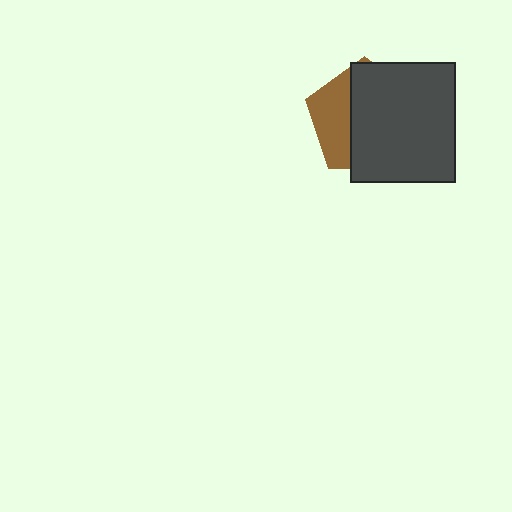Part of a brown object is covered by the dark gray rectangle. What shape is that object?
It is a pentagon.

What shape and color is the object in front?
The object in front is a dark gray rectangle.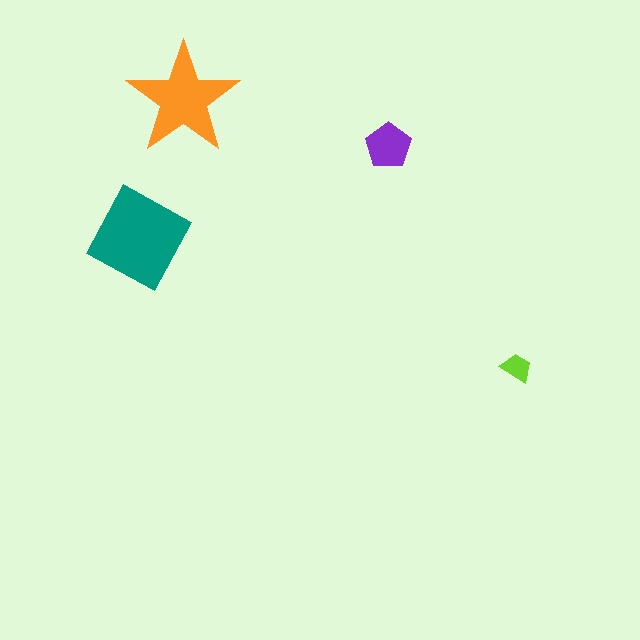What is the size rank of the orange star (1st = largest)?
2nd.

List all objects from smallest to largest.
The lime trapezoid, the purple pentagon, the orange star, the teal square.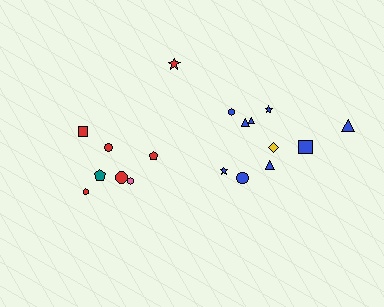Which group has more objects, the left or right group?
The right group.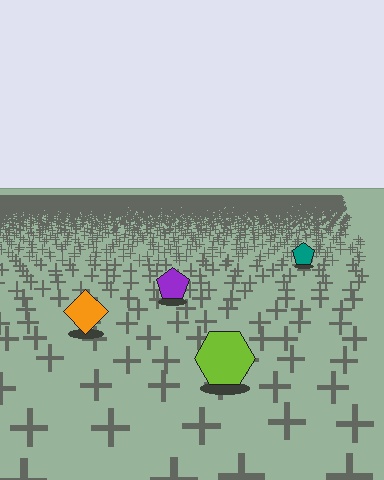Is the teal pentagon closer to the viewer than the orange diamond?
No. The orange diamond is closer — you can tell from the texture gradient: the ground texture is coarser near it.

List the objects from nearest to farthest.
From nearest to farthest: the lime hexagon, the orange diamond, the purple pentagon, the teal pentagon.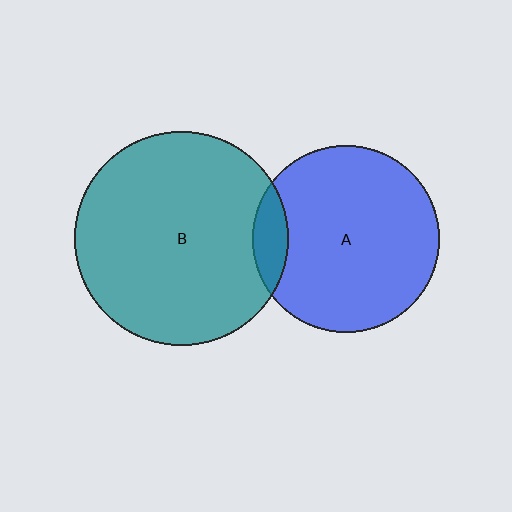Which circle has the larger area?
Circle B (teal).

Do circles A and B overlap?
Yes.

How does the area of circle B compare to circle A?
Approximately 1.3 times.